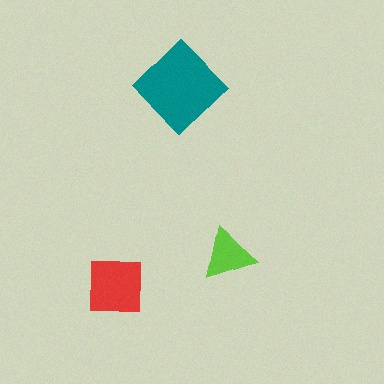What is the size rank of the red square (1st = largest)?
2nd.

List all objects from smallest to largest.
The lime triangle, the red square, the teal diamond.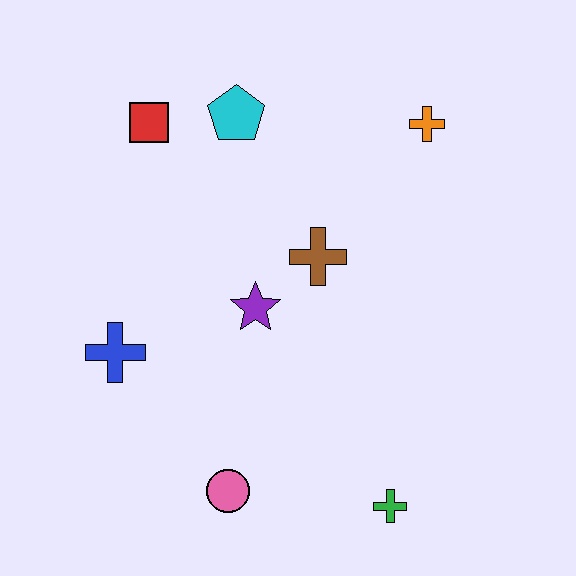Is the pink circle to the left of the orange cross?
Yes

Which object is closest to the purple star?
The brown cross is closest to the purple star.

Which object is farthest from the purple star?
The orange cross is farthest from the purple star.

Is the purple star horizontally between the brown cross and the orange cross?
No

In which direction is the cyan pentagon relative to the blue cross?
The cyan pentagon is above the blue cross.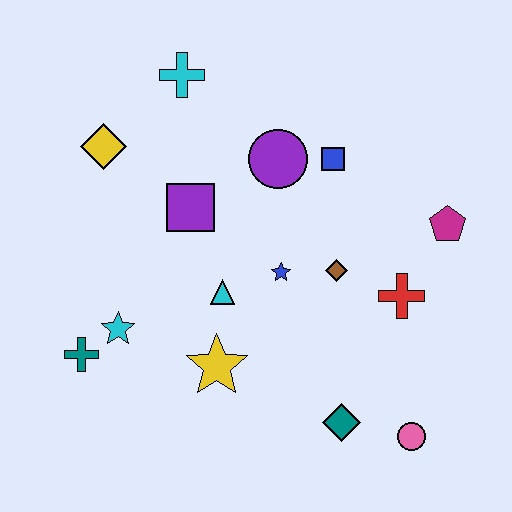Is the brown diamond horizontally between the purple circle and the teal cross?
No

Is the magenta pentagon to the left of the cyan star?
No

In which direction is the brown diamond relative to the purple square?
The brown diamond is to the right of the purple square.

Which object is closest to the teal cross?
The cyan star is closest to the teal cross.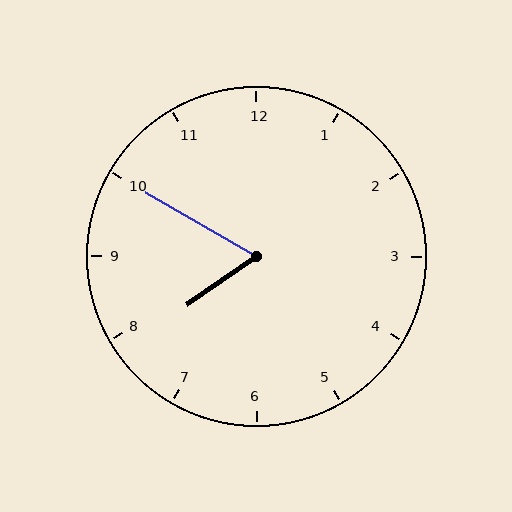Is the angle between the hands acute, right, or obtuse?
It is acute.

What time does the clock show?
7:50.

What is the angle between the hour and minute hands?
Approximately 65 degrees.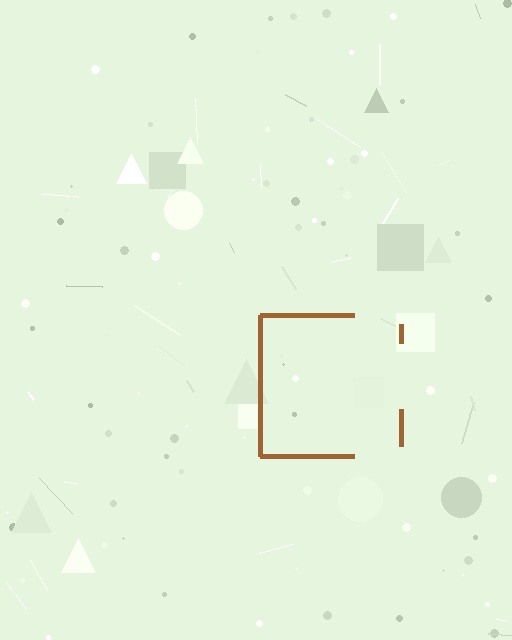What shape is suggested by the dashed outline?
The dashed outline suggests a square.